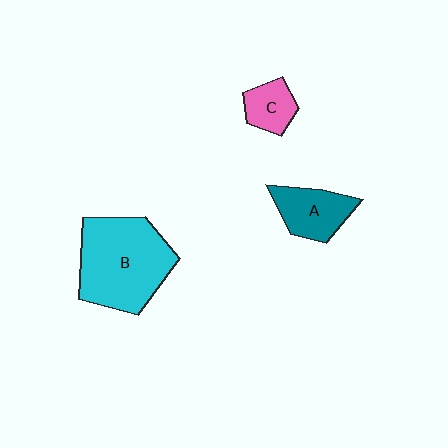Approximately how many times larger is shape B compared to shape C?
Approximately 3.4 times.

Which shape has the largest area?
Shape B (cyan).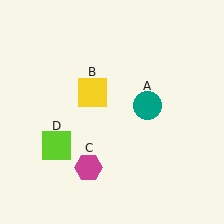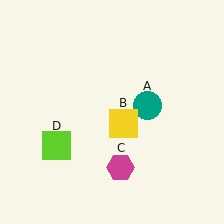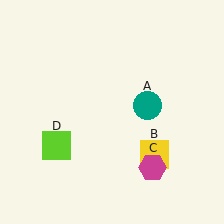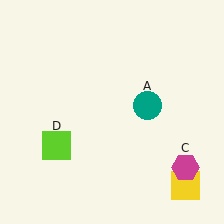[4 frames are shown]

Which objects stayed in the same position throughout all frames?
Teal circle (object A) and lime square (object D) remained stationary.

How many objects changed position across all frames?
2 objects changed position: yellow square (object B), magenta hexagon (object C).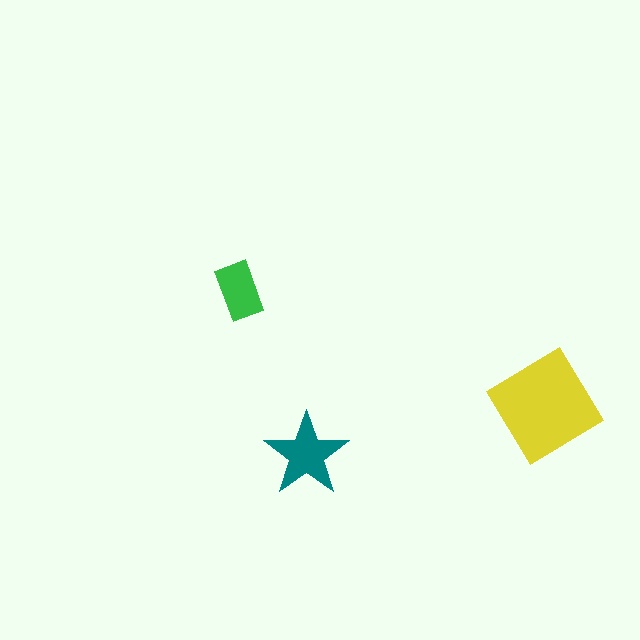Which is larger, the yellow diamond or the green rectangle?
The yellow diamond.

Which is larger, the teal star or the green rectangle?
The teal star.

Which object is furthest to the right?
The yellow diamond is rightmost.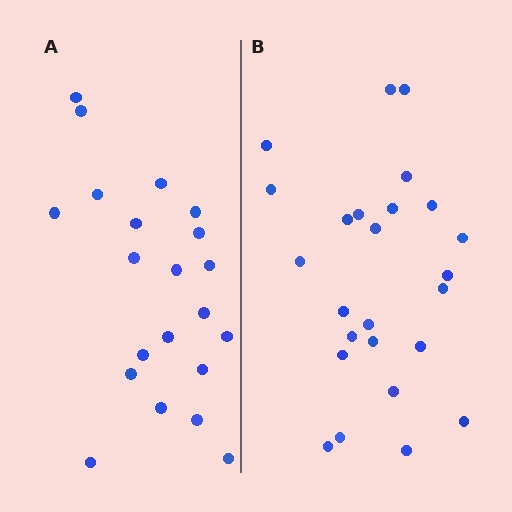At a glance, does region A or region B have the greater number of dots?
Region B (the right region) has more dots.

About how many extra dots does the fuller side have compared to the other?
Region B has about 4 more dots than region A.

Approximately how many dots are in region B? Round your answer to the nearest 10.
About 20 dots. (The exact count is 25, which rounds to 20.)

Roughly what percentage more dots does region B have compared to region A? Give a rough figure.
About 20% more.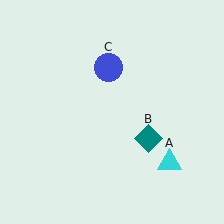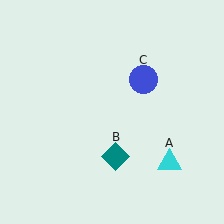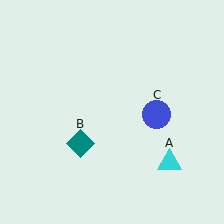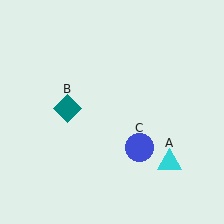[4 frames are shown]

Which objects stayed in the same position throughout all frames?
Cyan triangle (object A) remained stationary.